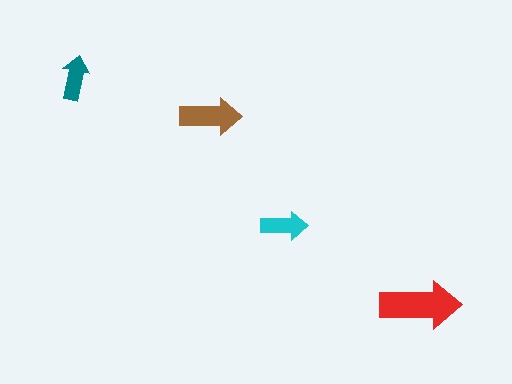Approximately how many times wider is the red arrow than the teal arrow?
About 2 times wider.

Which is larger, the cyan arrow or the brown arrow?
The brown one.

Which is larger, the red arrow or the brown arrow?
The red one.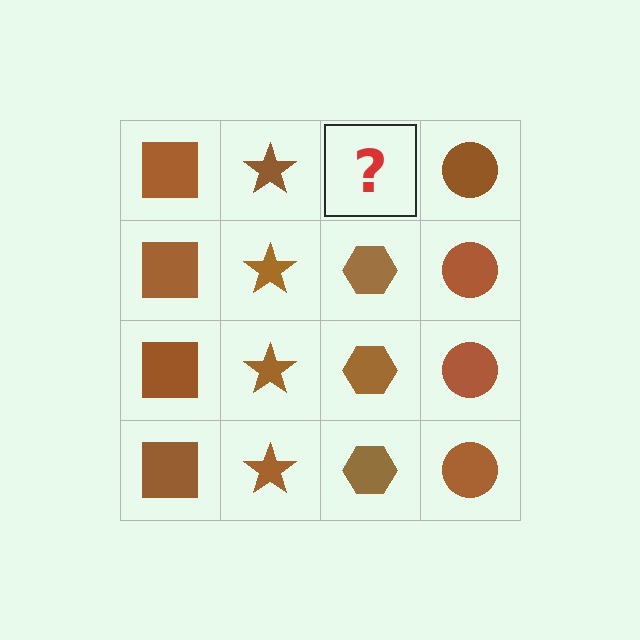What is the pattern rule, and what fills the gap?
The rule is that each column has a consistent shape. The gap should be filled with a brown hexagon.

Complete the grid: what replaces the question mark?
The question mark should be replaced with a brown hexagon.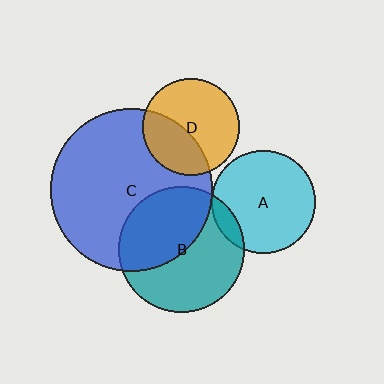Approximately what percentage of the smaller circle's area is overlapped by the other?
Approximately 5%.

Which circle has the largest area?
Circle C (blue).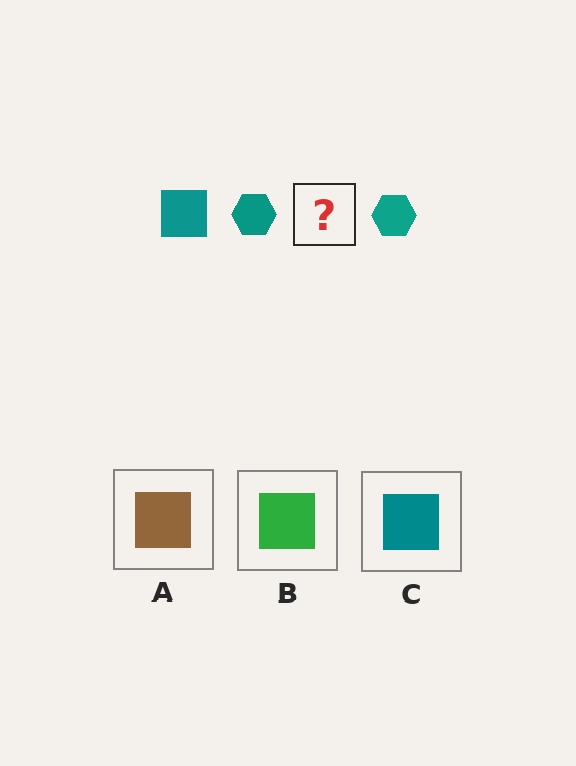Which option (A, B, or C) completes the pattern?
C.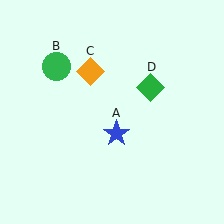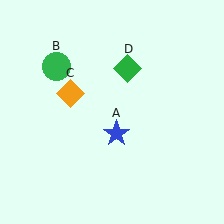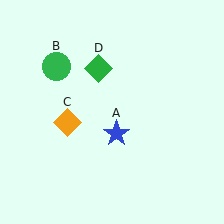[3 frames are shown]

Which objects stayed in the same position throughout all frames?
Blue star (object A) and green circle (object B) remained stationary.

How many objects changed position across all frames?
2 objects changed position: orange diamond (object C), green diamond (object D).